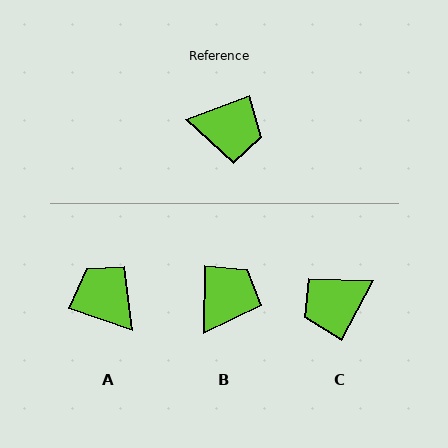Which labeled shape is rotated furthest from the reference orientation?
A, about 140 degrees away.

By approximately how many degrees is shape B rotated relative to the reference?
Approximately 68 degrees counter-clockwise.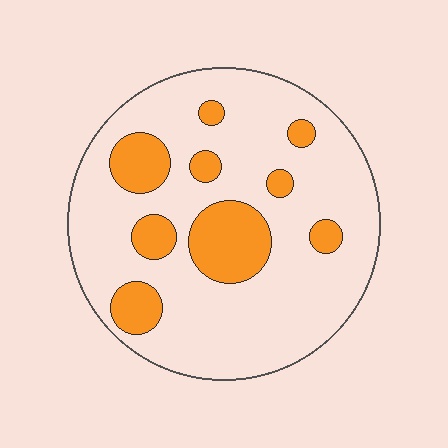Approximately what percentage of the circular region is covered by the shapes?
Approximately 20%.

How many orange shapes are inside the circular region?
9.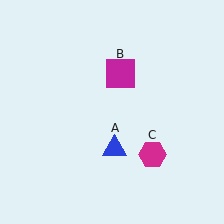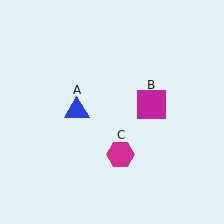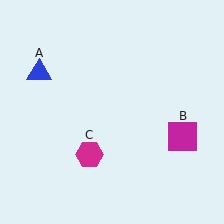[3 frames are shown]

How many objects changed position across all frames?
3 objects changed position: blue triangle (object A), magenta square (object B), magenta hexagon (object C).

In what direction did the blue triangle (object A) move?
The blue triangle (object A) moved up and to the left.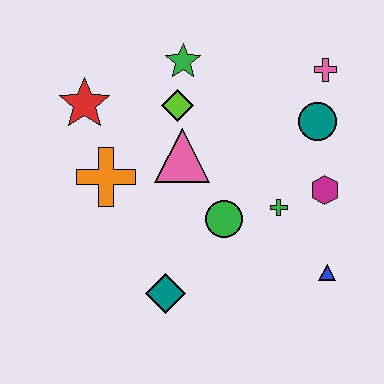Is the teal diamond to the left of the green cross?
Yes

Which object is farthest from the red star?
The blue triangle is farthest from the red star.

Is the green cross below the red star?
Yes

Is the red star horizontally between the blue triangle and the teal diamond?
No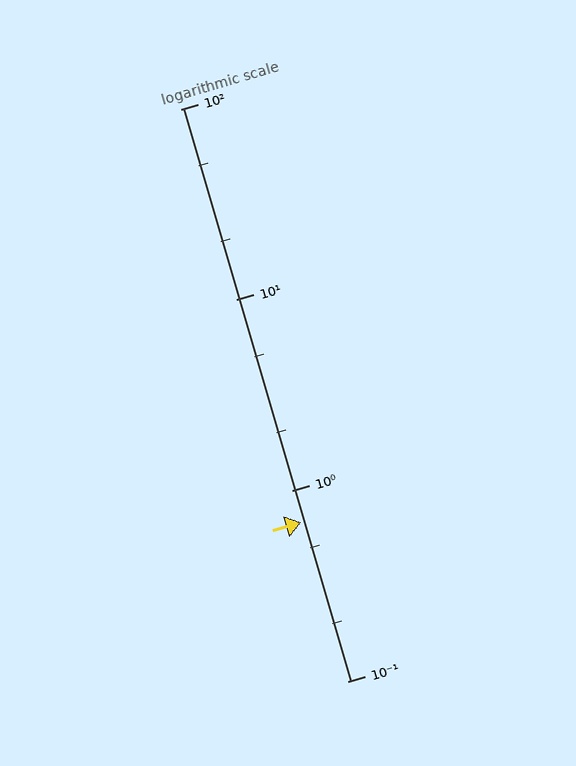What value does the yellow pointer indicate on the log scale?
The pointer indicates approximately 0.68.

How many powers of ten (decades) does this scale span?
The scale spans 3 decades, from 0.1 to 100.